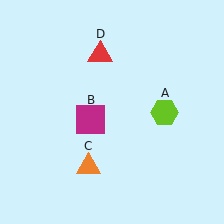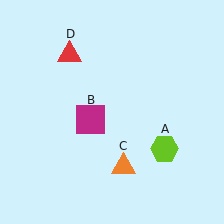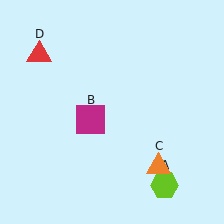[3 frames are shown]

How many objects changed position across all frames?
3 objects changed position: lime hexagon (object A), orange triangle (object C), red triangle (object D).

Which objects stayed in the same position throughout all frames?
Magenta square (object B) remained stationary.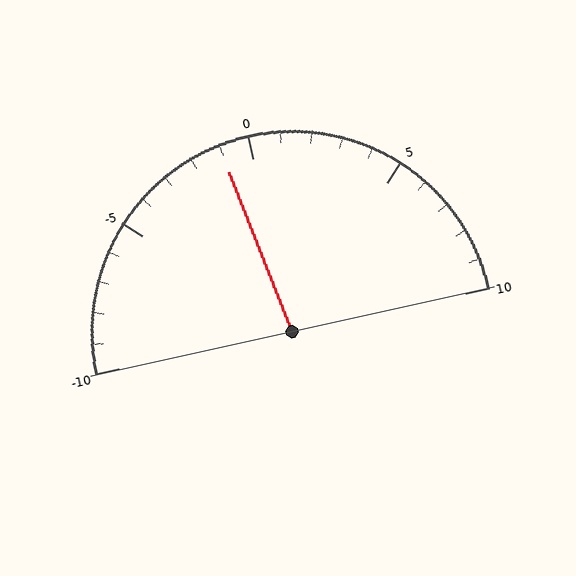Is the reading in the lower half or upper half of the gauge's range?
The reading is in the lower half of the range (-10 to 10).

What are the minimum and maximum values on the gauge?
The gauge ranges from -10 to 10.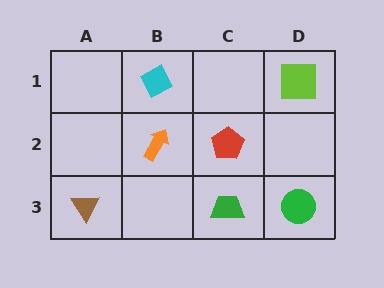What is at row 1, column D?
A lime square.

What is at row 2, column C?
A red pentagon.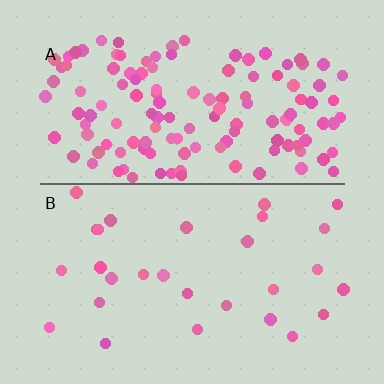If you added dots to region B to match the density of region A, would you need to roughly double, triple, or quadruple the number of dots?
Approximately quadruple.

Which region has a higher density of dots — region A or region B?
A (the top).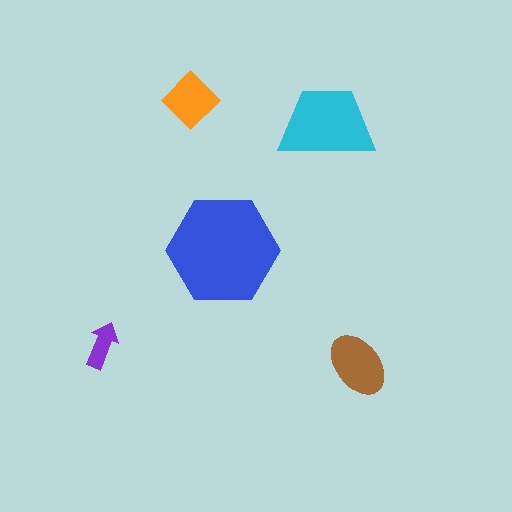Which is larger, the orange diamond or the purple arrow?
The orange diamond.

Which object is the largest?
The blue hexagon.